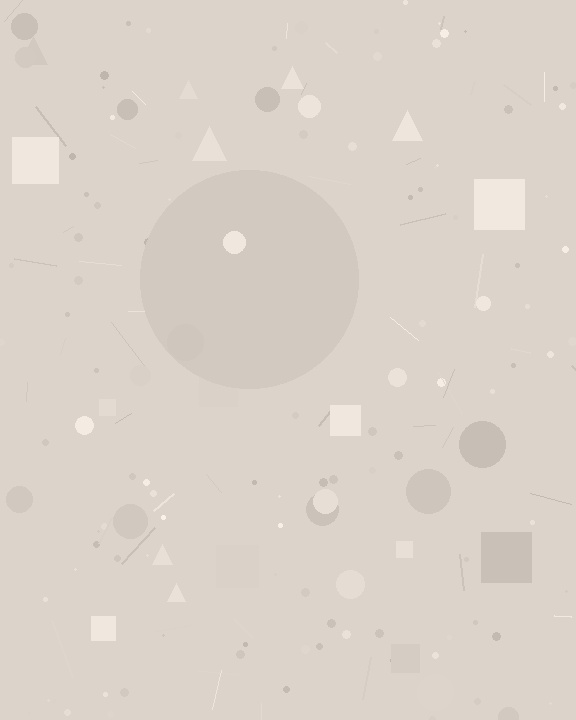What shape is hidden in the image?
A circle is hidden in the image.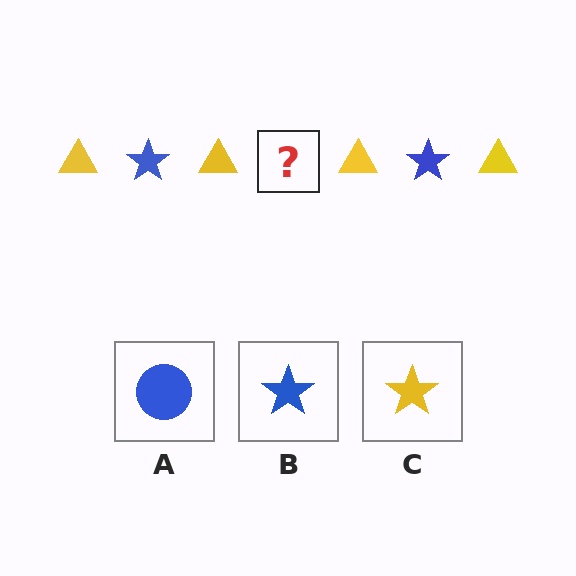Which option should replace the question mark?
Option B.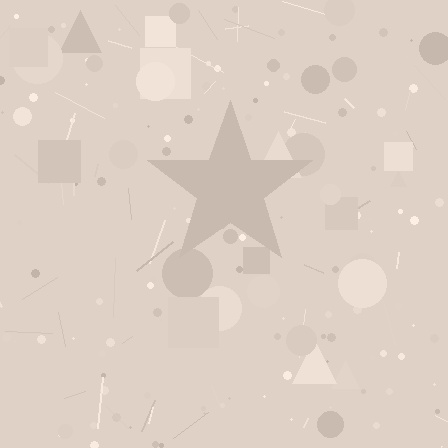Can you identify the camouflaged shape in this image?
The camouflaged shape is a star.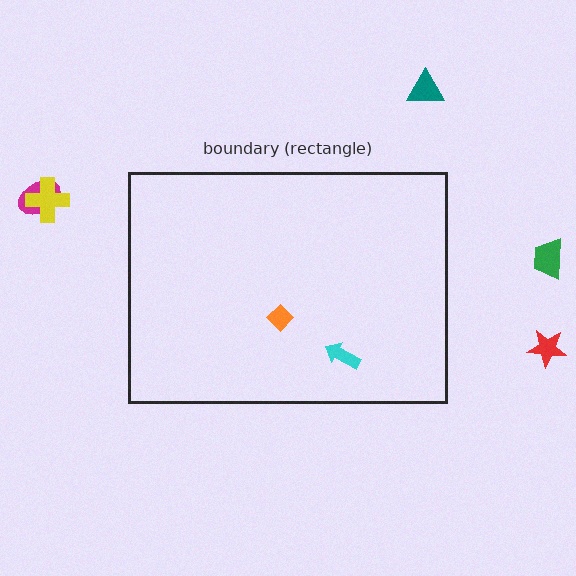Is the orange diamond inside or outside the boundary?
Inside.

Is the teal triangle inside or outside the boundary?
Outside.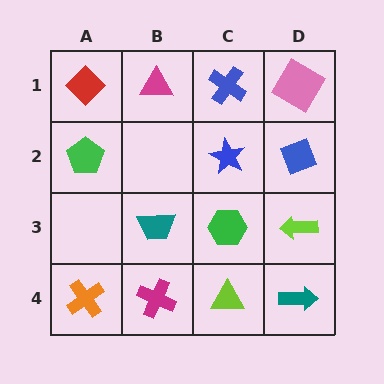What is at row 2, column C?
A blue star.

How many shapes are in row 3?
3 shapes.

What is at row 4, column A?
An orange cross.